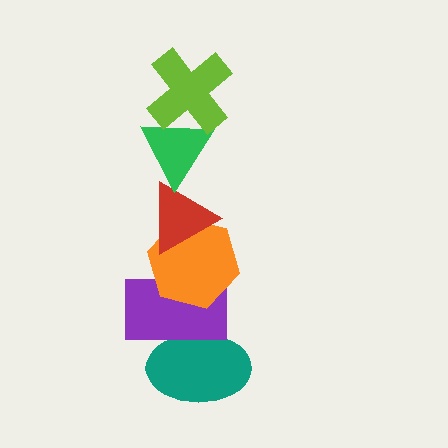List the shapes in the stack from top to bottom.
From top to bottom: the lime cross, the green triangle, the red triangle, the orange hexagon, the purple rectangle, the teal ellipse.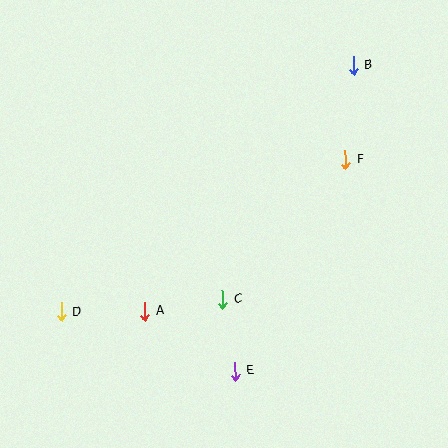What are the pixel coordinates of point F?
Point F is at (345, 160).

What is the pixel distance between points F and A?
The distance between F and A is 251 pixels.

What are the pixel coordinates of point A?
Point A is at (145, 311).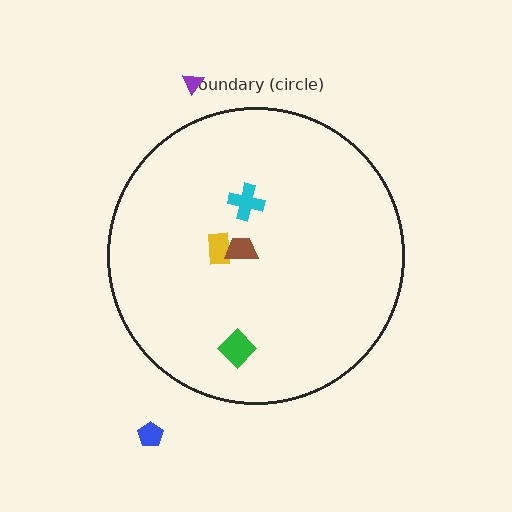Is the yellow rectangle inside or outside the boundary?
Inside.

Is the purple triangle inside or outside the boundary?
Outside.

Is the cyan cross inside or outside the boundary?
Inside.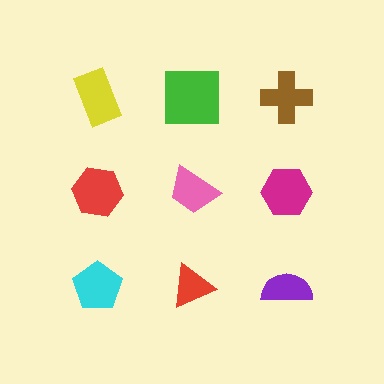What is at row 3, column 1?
A cyan pentagon.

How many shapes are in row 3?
3 shapes.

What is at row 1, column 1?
A yellow rectangle.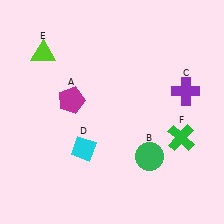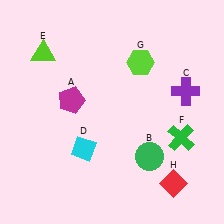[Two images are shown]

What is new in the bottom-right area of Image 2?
A red diamond (H) was added in the bottom-right area of Image 2.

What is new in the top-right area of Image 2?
A lime hexagon (G) was added in the top-right area of Image 2.